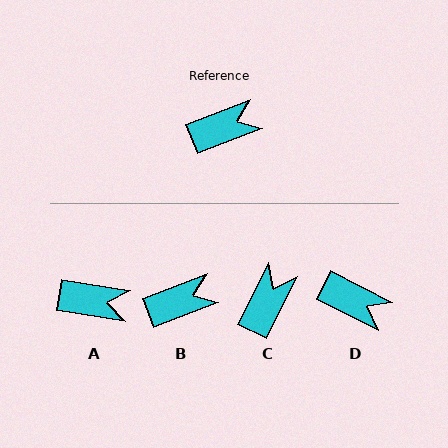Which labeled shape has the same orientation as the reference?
B.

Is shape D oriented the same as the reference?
No, it is off by about 48 degrees.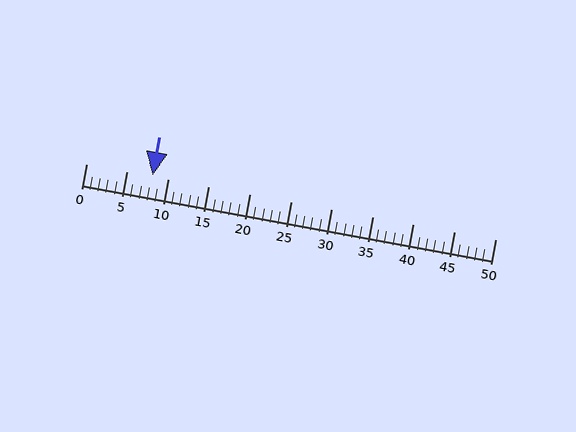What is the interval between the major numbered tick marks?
The major tick marks are spaced 5 units apart.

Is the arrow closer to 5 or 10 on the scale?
The arrow is closer to 10.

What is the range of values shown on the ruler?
The ruler shows values from 0 to 50.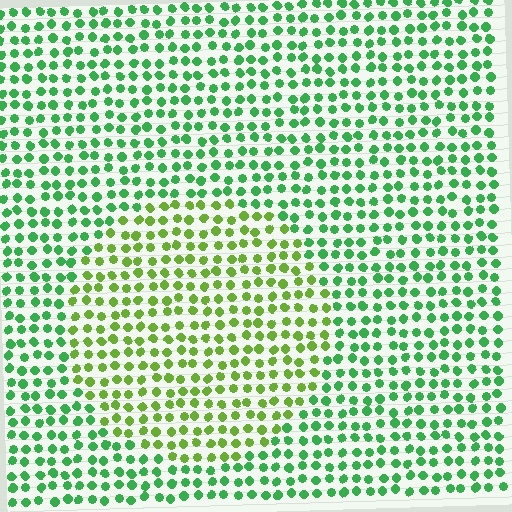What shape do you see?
I see a circle.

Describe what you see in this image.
The image is filled with small green elements in a uniform arrangement. A circle-shaped region is visible where the elements are tinted to a slightly different hue, forming a subtle color boundary.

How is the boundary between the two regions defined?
The boundary is defined purely by a slight shift in hue (about 37 degrees). Spacing, size, and orientation are identical on both sides.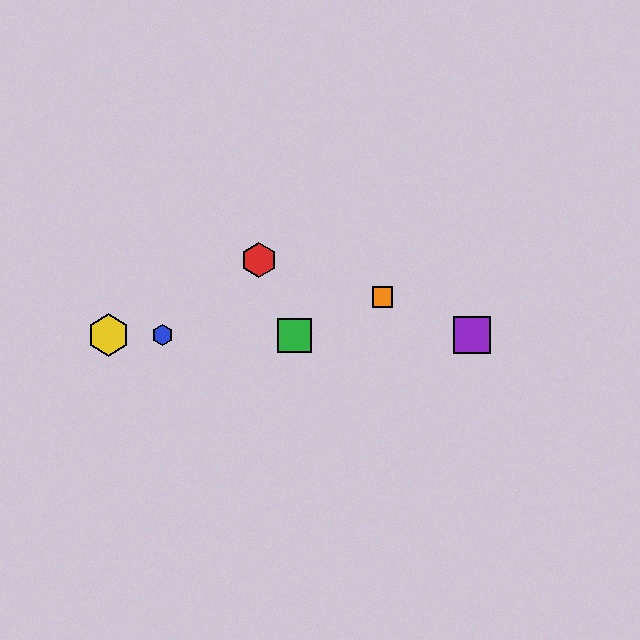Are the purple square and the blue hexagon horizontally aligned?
Yes, both are at y≈335.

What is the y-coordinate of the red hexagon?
The red hexagon is at y≈260.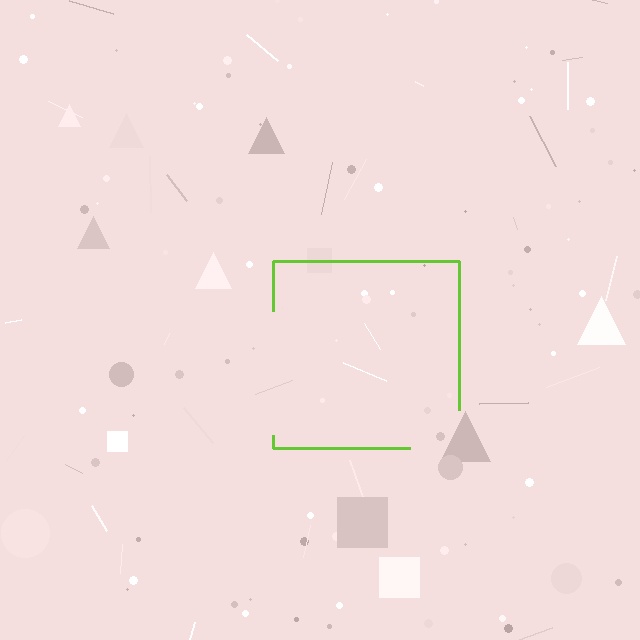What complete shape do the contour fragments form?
The contour fragments form a square.